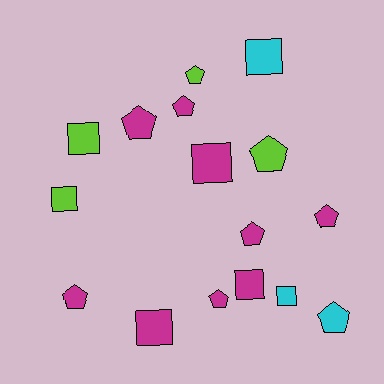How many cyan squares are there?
There are 2 cyan squares.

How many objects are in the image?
There are 16 objects.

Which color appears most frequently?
Magenta, with 9 objects.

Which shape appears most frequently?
Pentagon, with 9 objects.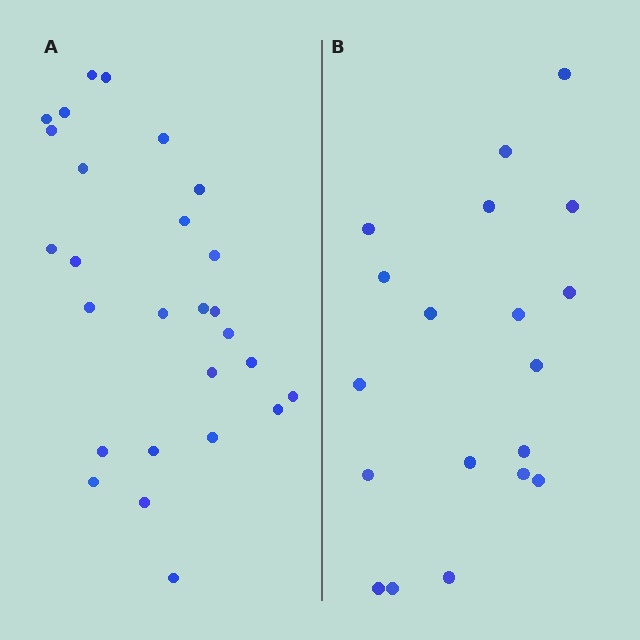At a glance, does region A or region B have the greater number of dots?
Region A (the left region) has more dots.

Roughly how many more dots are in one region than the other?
Region A has roughly 8 or so more dots than region B.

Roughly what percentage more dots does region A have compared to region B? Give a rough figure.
About 40% more.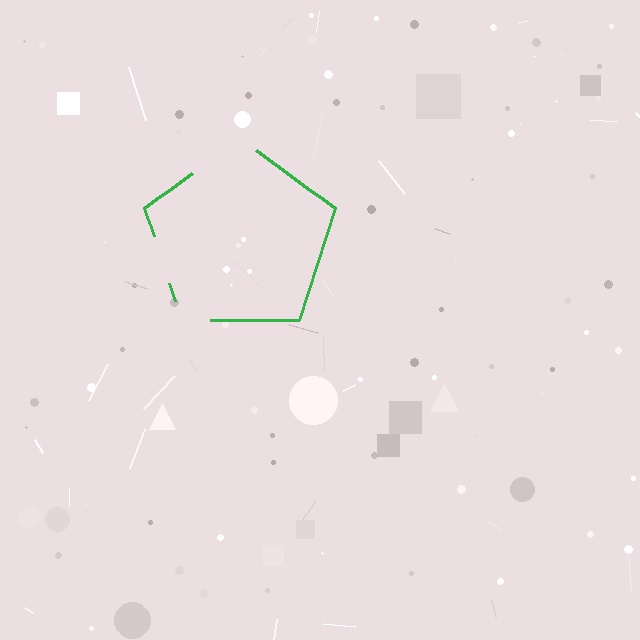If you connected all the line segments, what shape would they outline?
They would outline a pentagon.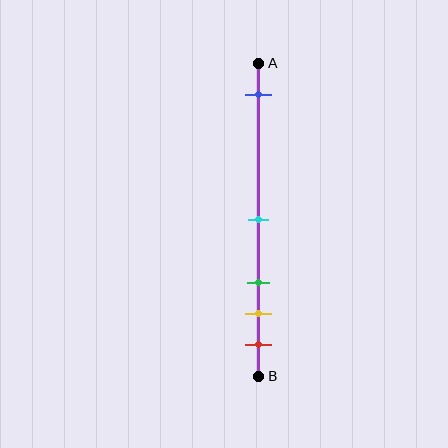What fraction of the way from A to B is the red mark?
The red mark is approximately 90% (0.9) of the way from A to B.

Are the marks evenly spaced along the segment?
No, the marks are not evenly spaced.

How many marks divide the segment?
There are 5 marks dividing the segment.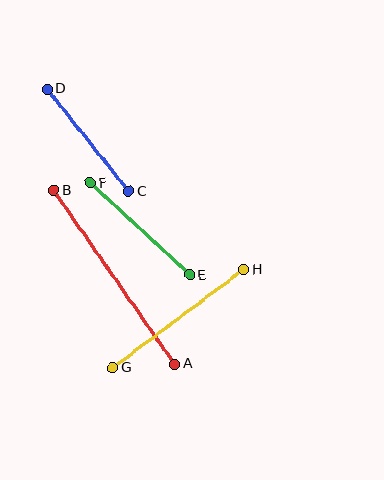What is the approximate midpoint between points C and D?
The midpoint is at approximately (88, 140) pixels.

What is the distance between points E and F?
The distance is approximately 135 pixels.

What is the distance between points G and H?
The distance is approximately 164 pixels.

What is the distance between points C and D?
The distance is approximately 131 pixels.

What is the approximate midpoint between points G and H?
The midpoint is at approximately (179, 319) pixels.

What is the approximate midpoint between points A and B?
The midpoint is at approximately (114, 277) pixels.